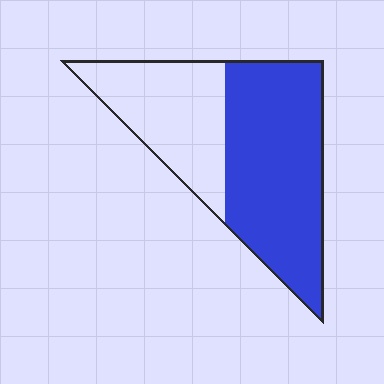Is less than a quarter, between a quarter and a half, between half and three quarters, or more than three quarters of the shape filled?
Between half and three quarters.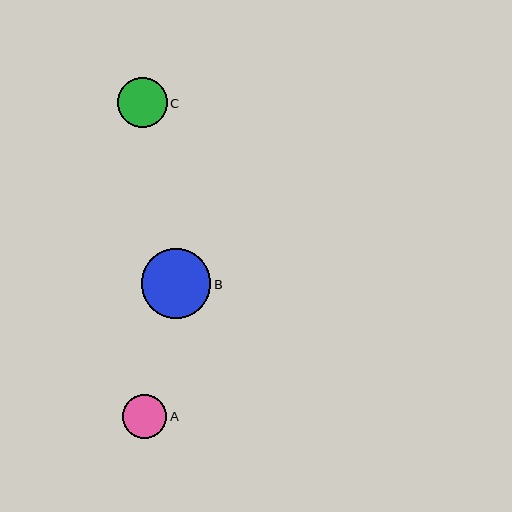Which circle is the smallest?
Circle A is the smallest with a size of approximately 44 pixels.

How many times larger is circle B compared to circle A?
Circle B is approximately 1.6 times the size of circle A.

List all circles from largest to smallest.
From largest to smallest: B, C, A.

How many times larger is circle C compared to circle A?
Circle C is approximately 1.1 times the size of circle A.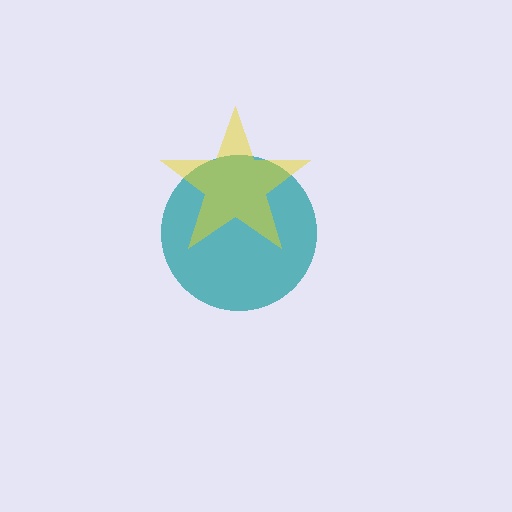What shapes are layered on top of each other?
The layered shapes are: a teal circle, a yellow star.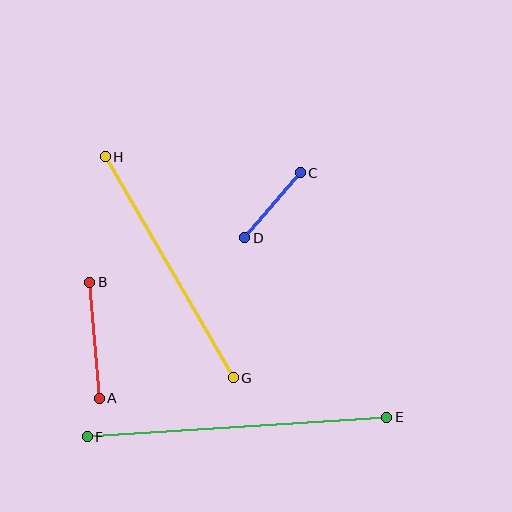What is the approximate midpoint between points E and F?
The midpoint is at approximately (237, 427) pixels.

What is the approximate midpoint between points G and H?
The midpoint is at approximately (169, 267) pixels.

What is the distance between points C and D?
The distance is approximately 85 pixels.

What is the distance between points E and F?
The distance is approximately 300 pixels.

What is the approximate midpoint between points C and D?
The midpoint is at approximately (273, 205) pixels.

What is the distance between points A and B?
The distance is approximately 116 pixels.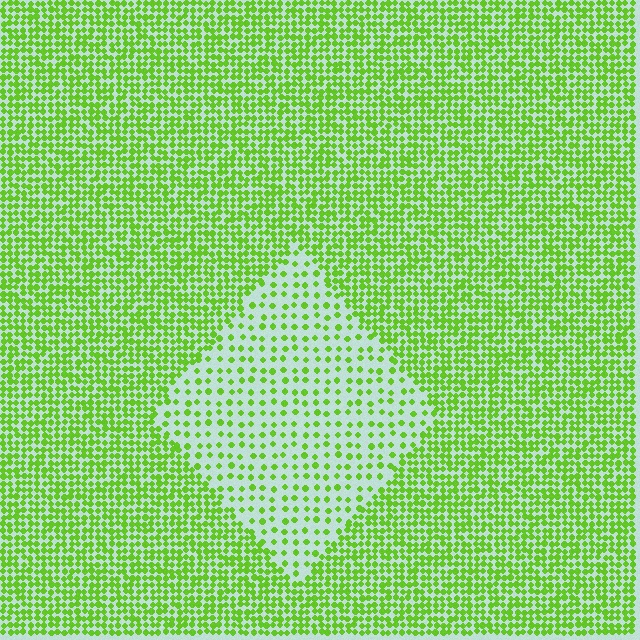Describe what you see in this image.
The image contains small lime elements arranged at two different densities. A diamond-shaped region is visible where the elements are less densely packed than the surrounding area.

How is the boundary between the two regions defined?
The boundary is defined by a change in element density (approximately 2.5x ratio). All elements are the same color, size, and shape.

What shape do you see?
I see a diamond.